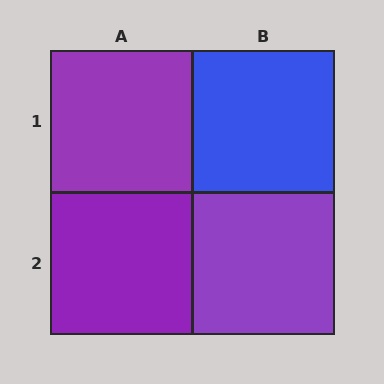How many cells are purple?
3 cells are purple.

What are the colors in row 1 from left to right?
Purple, blue.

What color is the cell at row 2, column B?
Purple.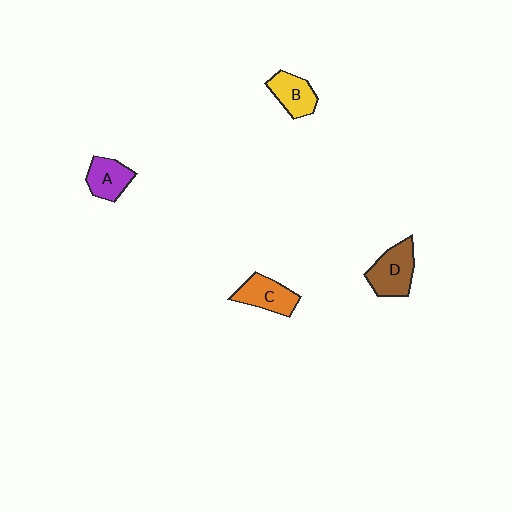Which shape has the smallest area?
Shape A (purple).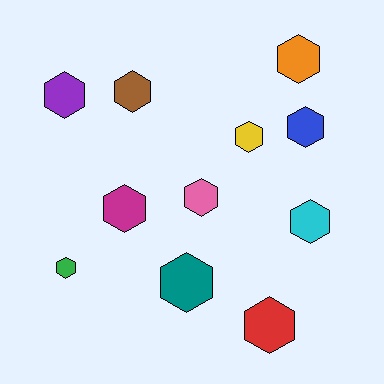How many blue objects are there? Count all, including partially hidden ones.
There is 1 blue object.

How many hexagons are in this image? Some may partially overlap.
There are 11 hexagons.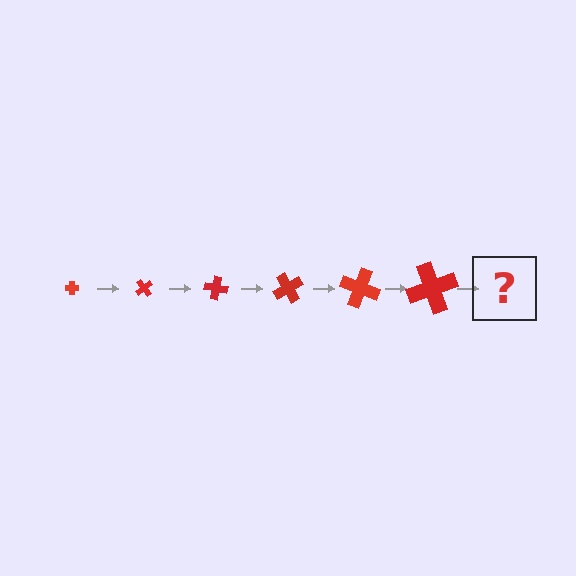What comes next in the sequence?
The next element should be a cross, larger than the previous one and rotated 300 degrees from the start.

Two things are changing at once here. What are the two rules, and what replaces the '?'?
The two rules are that the cross grows larger each step and it rotates 50 degrees each step. The '?' should be a cross, larger than the previous one and rotated 300 degrees from the start.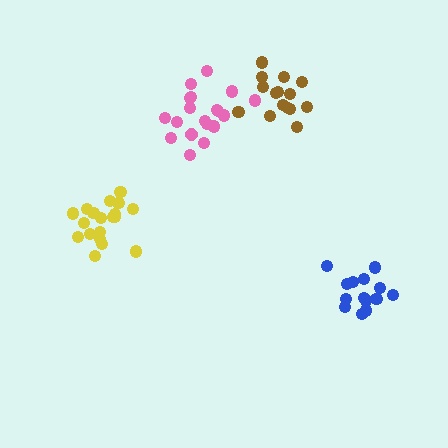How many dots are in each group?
Group 1: 14 dots, Group 2: 19 dots, Group 3: 15 dots, Group 4: 19 dots (67 total).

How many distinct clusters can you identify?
There are 4 distinct clusters.